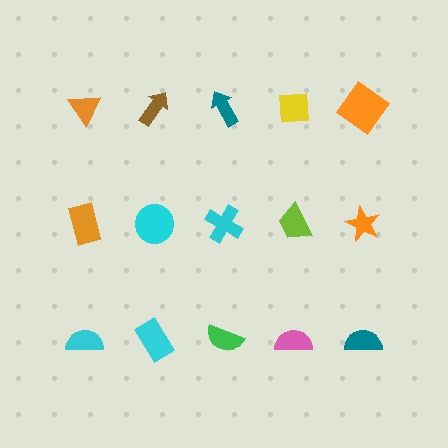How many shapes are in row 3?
5 shapes.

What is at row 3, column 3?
A green semicircle.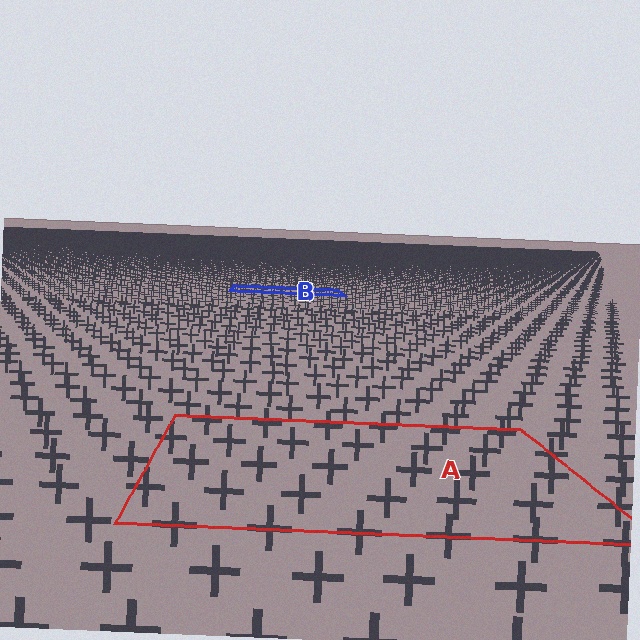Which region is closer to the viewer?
Region A is closer. The texture elements there are larger and more spread out.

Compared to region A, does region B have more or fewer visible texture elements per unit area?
Region B has more texture elements per unit area — they are packed more densely because it is farther away.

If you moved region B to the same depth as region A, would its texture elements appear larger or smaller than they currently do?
They would appear larger. At a closer depth, the same texture elements are projected at a bigger on-screen size.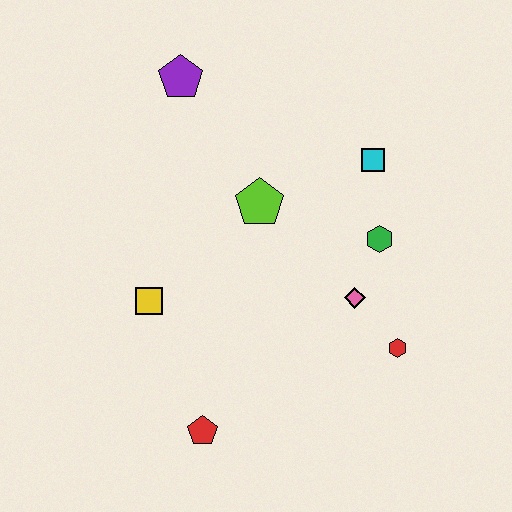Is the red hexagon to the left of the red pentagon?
No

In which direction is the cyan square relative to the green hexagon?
The cyan square is above the green hexagon.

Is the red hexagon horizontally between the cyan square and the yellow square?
No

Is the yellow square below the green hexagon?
Yes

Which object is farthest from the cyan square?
The red pentagon is farthest from the cyan square.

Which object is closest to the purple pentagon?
The lime pentagon is closest to the purple pentagon.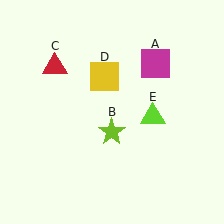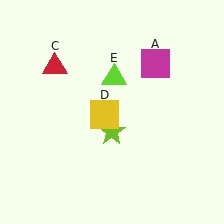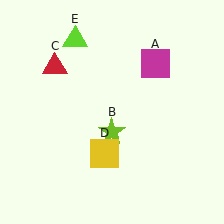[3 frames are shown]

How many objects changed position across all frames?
2 objects changed position: yellow square (object D), lime triangle (object E).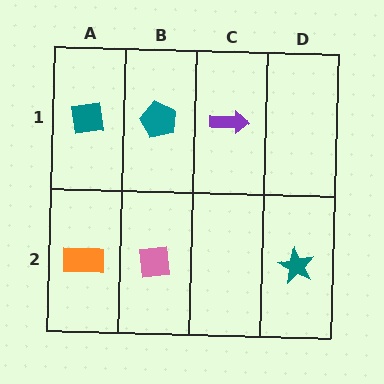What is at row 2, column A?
An orange rectangle.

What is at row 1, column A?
A teal square.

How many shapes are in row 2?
3 shapes.